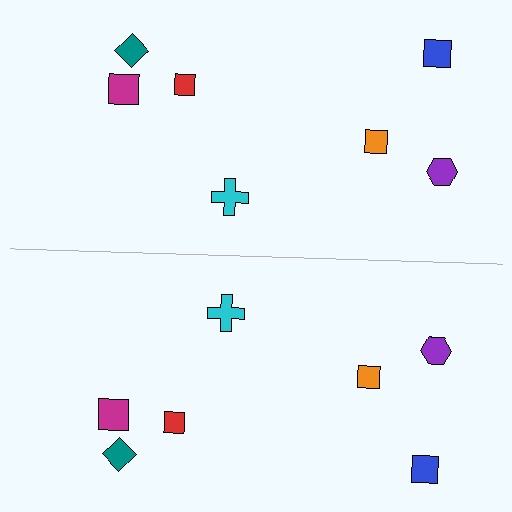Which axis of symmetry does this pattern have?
The pattern has a horizontal axis of symmetry running through the center of the image.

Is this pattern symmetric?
Yes, this pattern has bilateral (reflection) symmetry.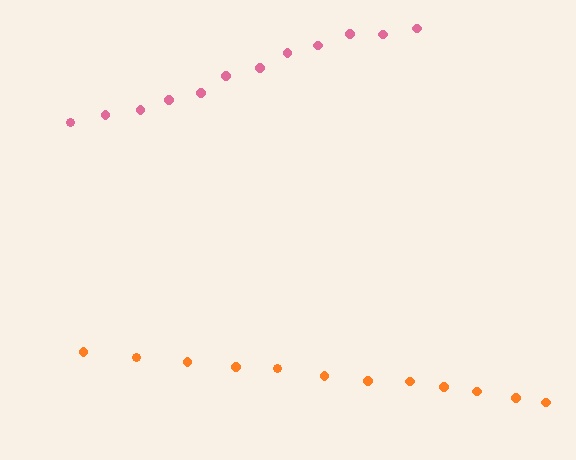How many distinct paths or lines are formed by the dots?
There are 2 distinct paths.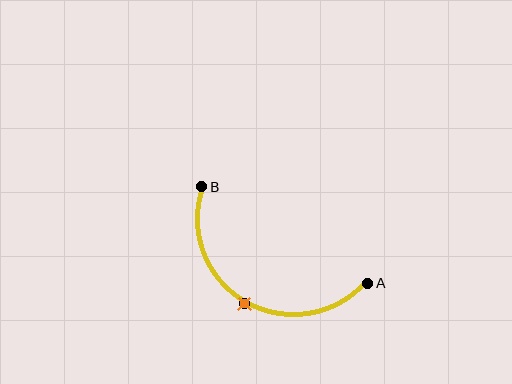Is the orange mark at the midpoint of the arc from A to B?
Yes. The orange mark lies on the arc at equal arc-length from both A and B — it is the arc midpoint.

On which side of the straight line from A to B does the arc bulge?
The arc bulges below the straight line connecting A and B.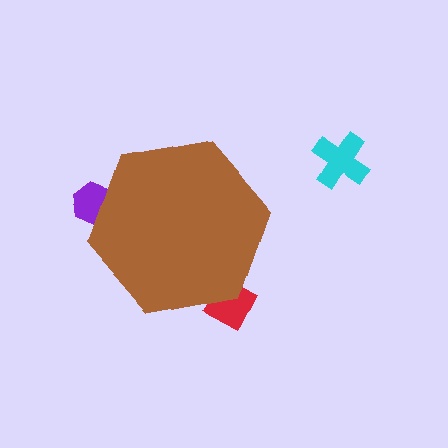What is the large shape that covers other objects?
A brown hexagon.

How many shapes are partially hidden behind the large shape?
2 shapes are partially hidden.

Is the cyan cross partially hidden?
No, the cyan cross is fully visible.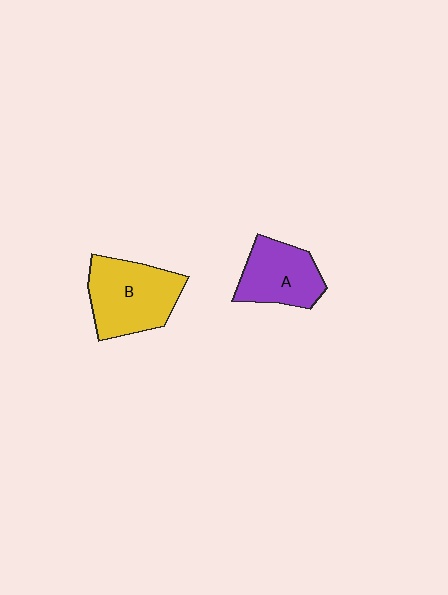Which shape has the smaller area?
Shape A (purple).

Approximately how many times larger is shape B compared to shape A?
Approximately 1.3 times.